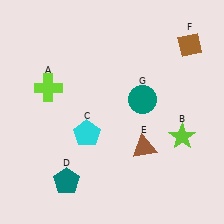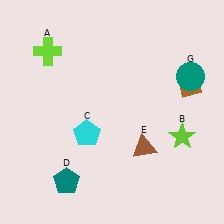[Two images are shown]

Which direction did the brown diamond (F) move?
The brown diamond (F) moved down.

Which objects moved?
The objects that moved are: the lime cross (A), the brown diamond (F), the teal circle (G).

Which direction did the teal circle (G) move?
The teal circle (G) moved right.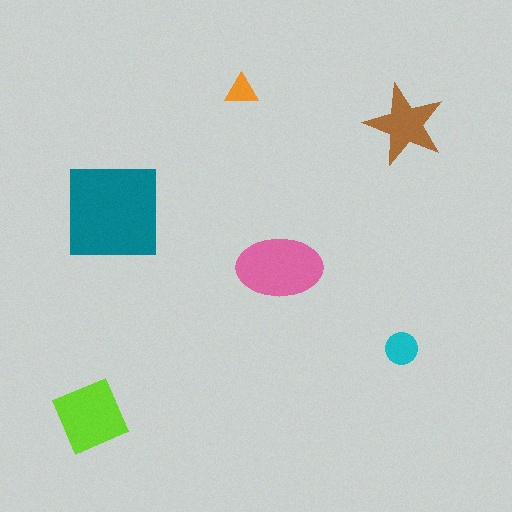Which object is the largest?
The teal square.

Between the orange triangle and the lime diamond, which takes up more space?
The lime diamond.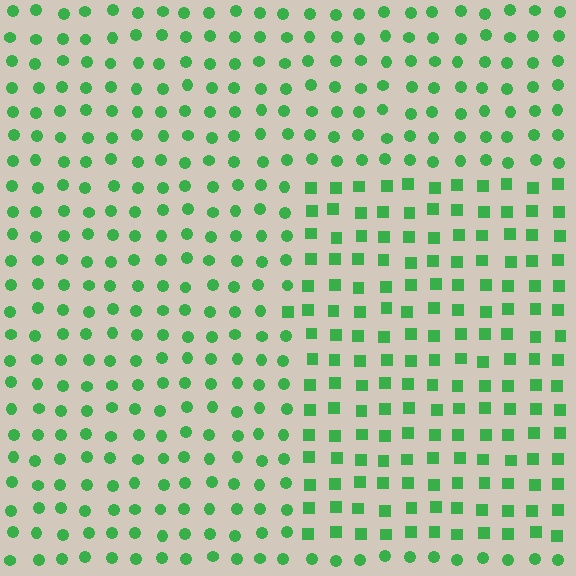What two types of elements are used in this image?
The image uses squares inside the rectangle region and circles outside it.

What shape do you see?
I see a rectangle.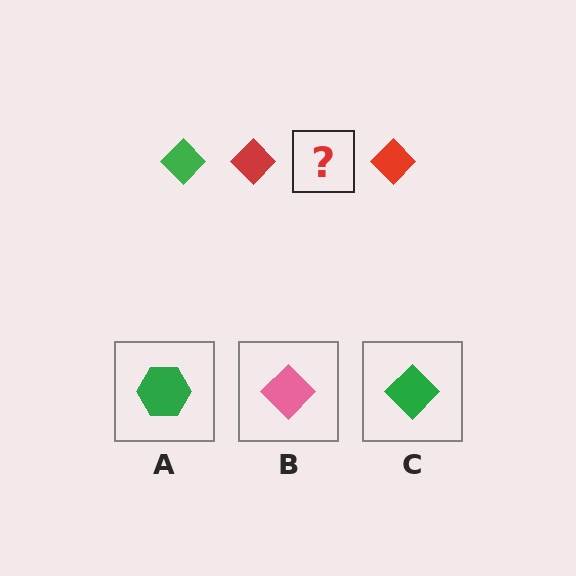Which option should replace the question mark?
Option C.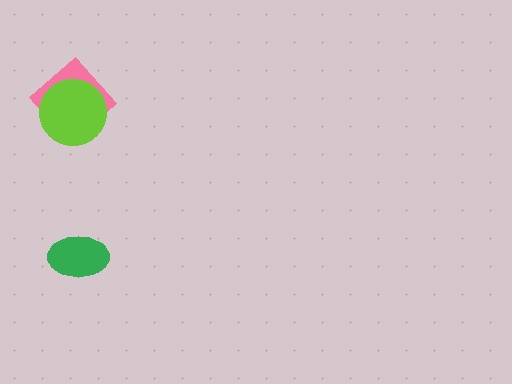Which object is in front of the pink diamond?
The lime circle is in front of the pink diamond.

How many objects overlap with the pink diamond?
1 object overlaps with the pink diamond.